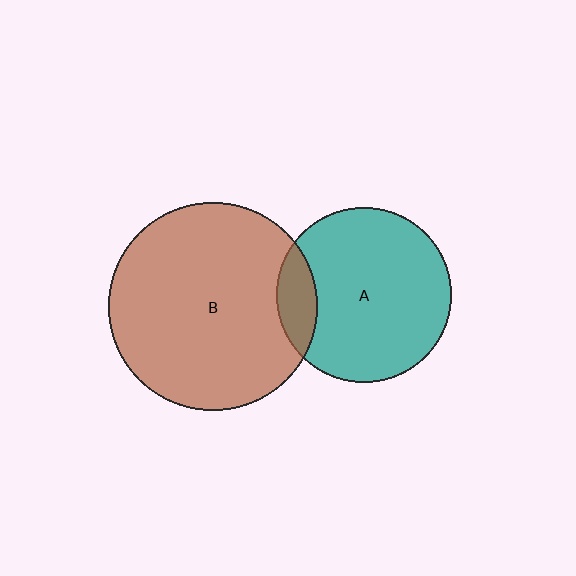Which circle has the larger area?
Circle B (brown).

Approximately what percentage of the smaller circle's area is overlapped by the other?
Approximately 15%.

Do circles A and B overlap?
Yes.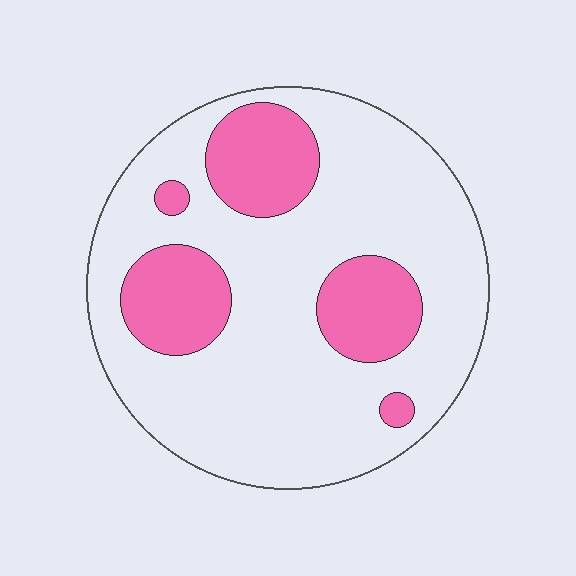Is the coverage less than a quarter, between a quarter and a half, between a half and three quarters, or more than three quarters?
Less than a quarter.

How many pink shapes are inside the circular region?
5.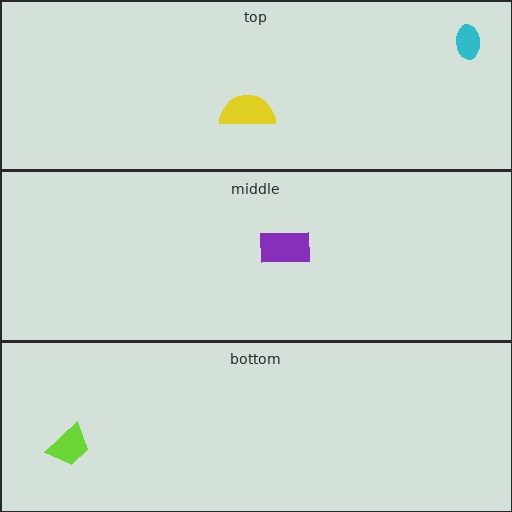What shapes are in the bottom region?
The lime trapezoid.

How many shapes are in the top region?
2.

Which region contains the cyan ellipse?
The top region.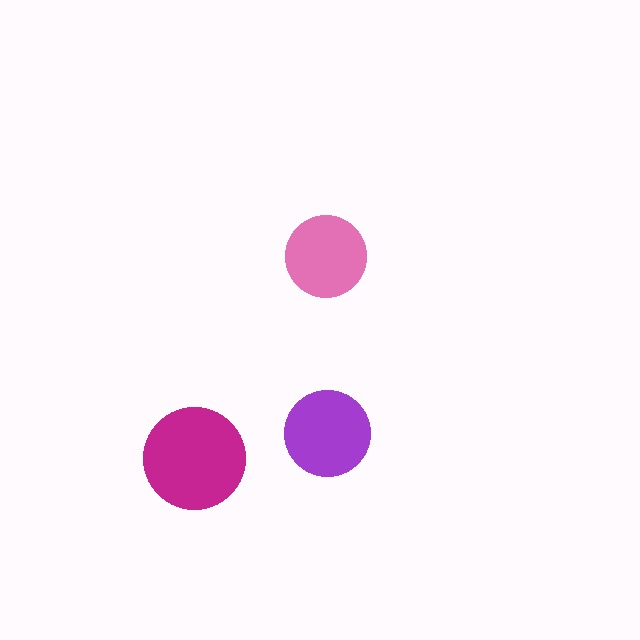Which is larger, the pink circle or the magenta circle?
The magenta one.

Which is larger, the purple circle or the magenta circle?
The magenta one.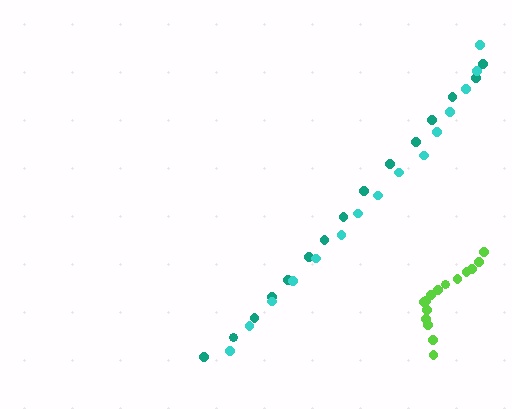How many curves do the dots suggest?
There are 3 distinct paths.